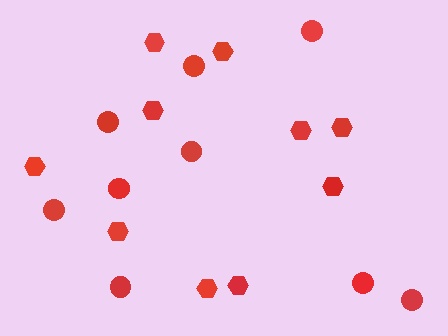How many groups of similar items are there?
There are 2 groups: one group of hexagons (10) and one group of circles (9).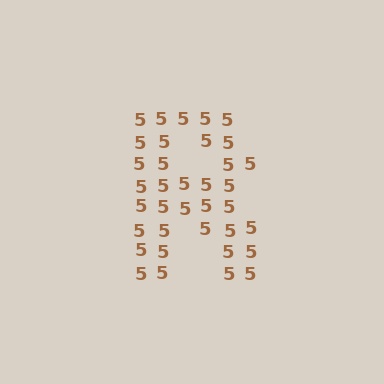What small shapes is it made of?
It is made of small digit 5's.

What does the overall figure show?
The overall figure shows the letter R.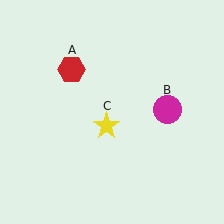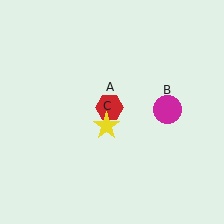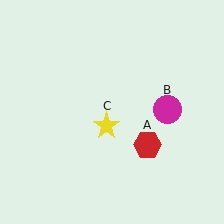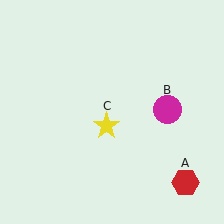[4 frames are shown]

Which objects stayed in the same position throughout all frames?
Magenta circle (object B) and yellow star (object C) remained stationary.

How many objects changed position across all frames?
1 object changed position: red hexagon (object A).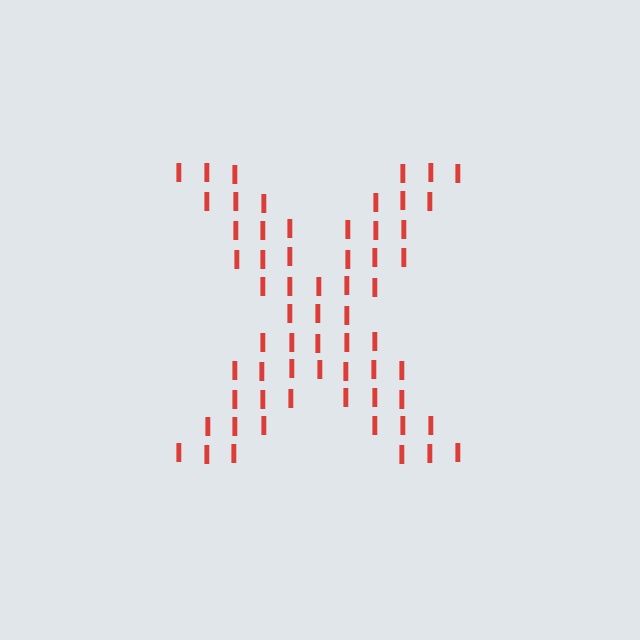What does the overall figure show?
The overall figure shows the letter X.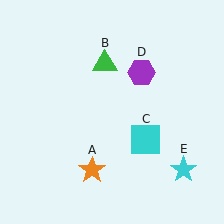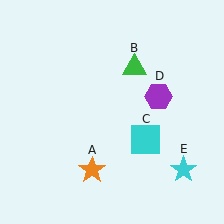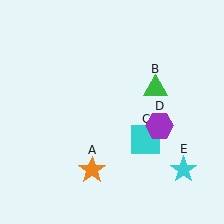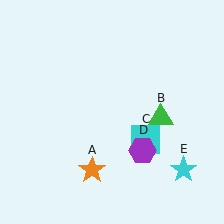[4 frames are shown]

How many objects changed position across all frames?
2 objects changed position: green triangle (object B), purple hexagon (object D).